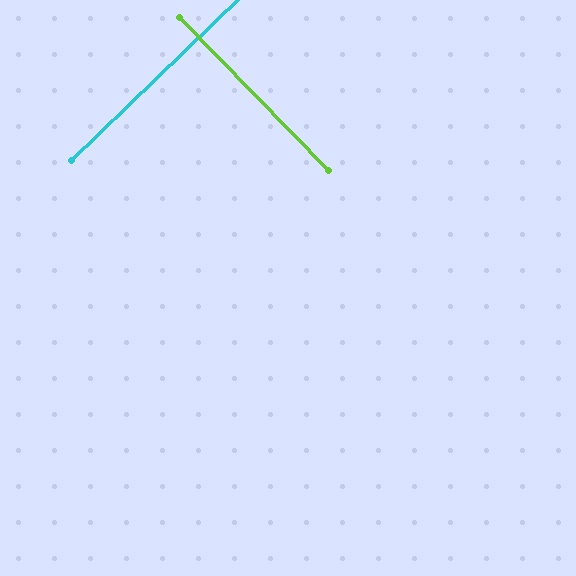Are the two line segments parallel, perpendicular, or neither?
Perpendicular — they meet at approximately 90°.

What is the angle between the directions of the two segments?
Approximately 90 degrees.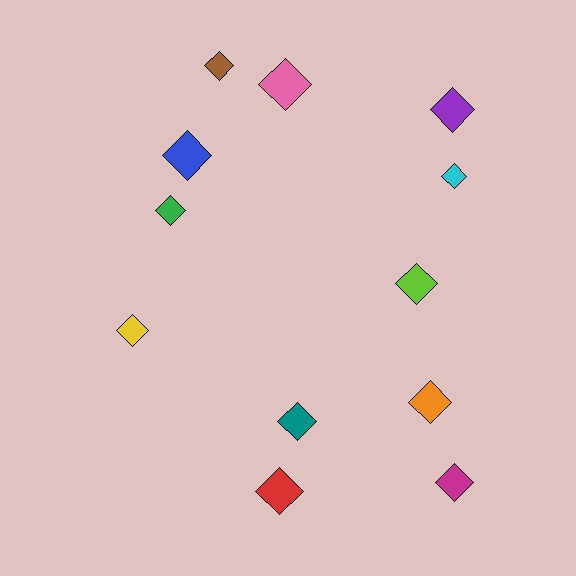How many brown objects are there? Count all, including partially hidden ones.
There is 1 brown object.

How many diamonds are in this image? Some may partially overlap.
There are 12 diamonds.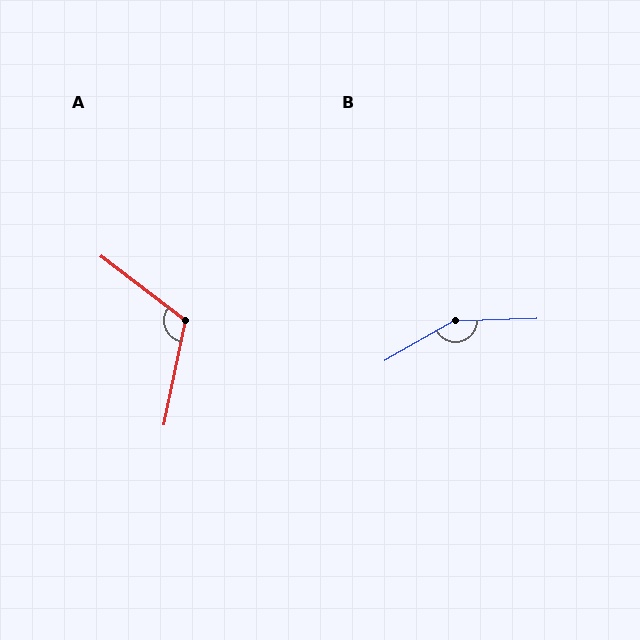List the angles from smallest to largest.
A (116°), B (152°).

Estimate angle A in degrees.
Approximately 116 degrees.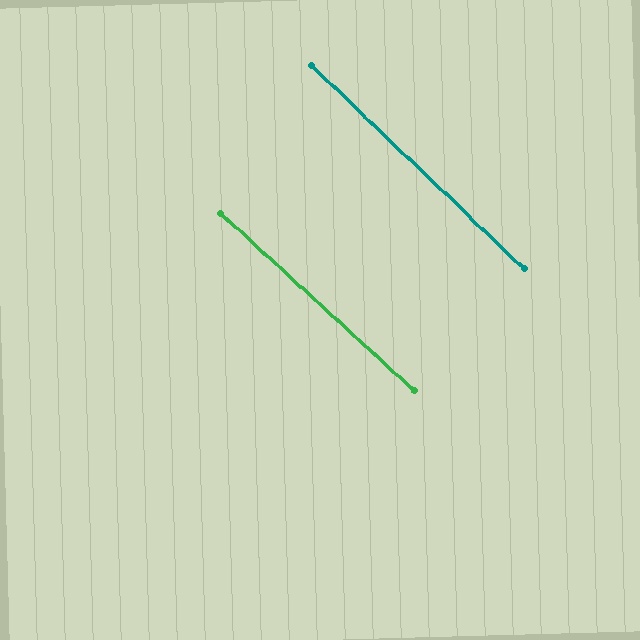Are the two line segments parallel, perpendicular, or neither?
Parallel — their directions differ by only 1.3°.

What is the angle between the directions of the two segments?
Approximately 1 degree.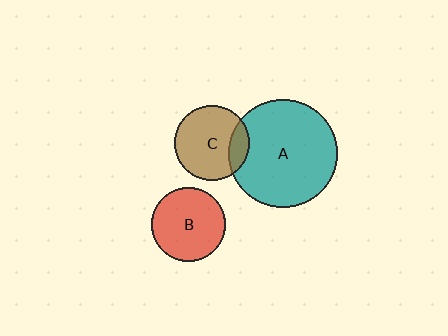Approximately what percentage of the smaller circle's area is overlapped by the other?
Approximately 20%.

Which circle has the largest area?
Circle A (teal).